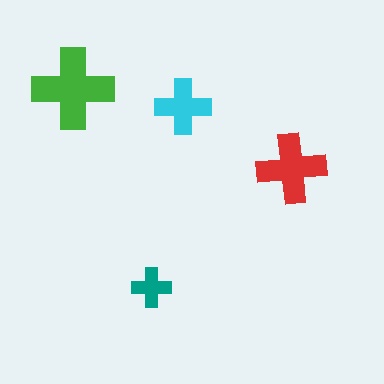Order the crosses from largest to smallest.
the green one, the red one, the cyan one, the teal one.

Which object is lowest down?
The teal cross is bottommost.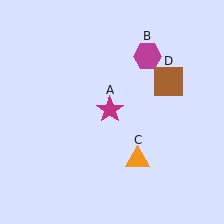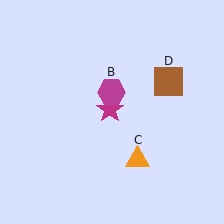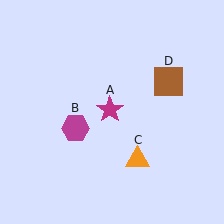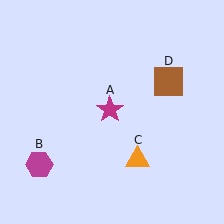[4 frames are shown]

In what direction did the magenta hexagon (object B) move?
The magenta hexagon (object B) moved down and to the left.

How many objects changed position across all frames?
1 object changed position: magenta hexagon (object B).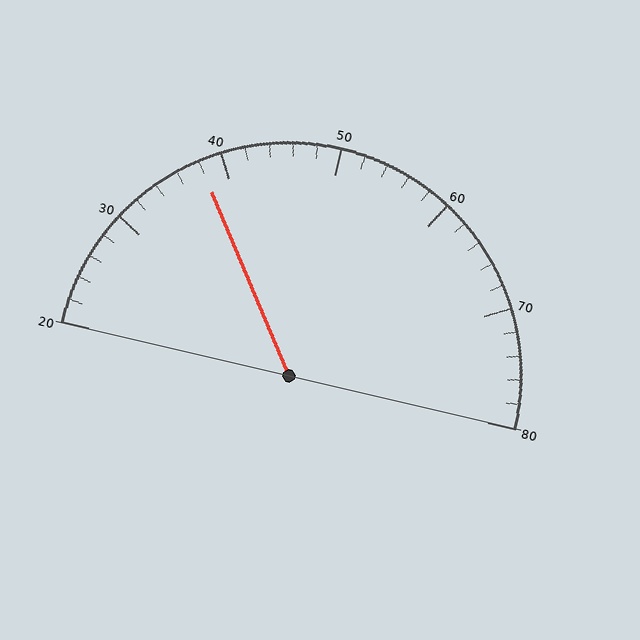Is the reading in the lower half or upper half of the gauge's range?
The reading is in the lower half of the range (20 to 80).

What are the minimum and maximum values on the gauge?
The gauge ranges from 20 to 80.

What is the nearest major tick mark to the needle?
The nearest major tick mark is 40.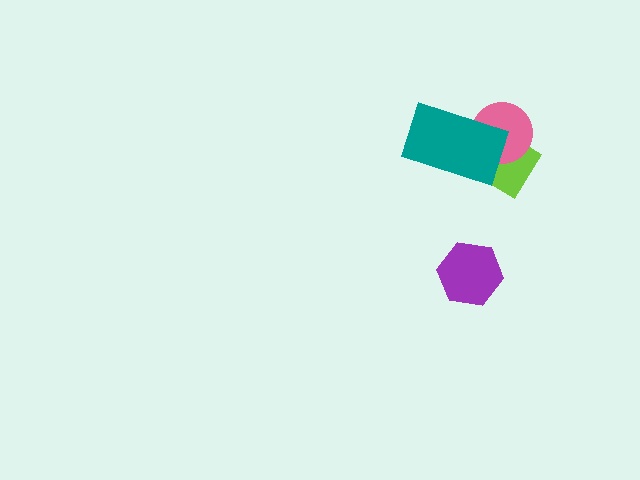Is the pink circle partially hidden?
Yes, it is partially covered by another shape.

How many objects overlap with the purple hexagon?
0 objects overlap with the purple hexagon.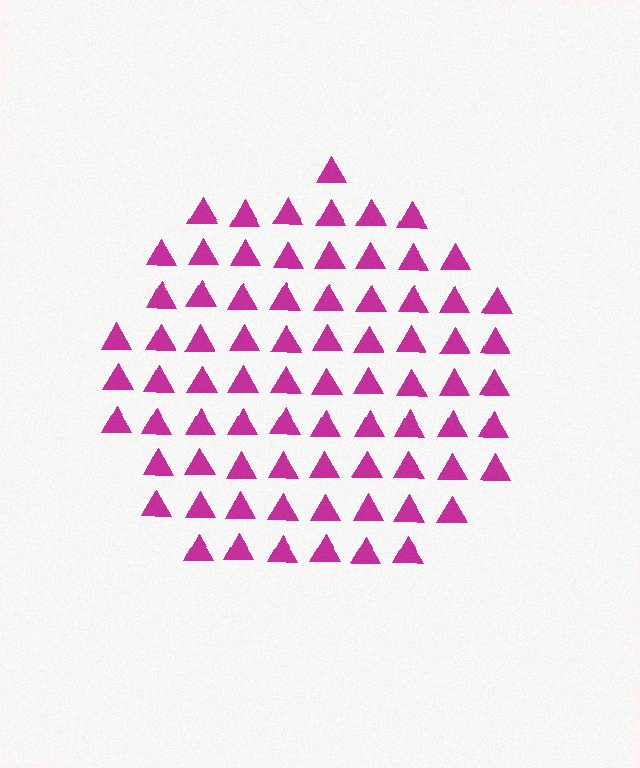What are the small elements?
The small elements are triangles.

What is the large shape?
The large shape is a circle.